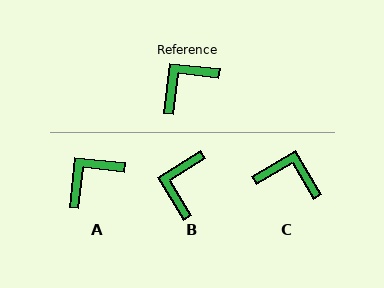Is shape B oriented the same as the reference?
No, it is off by about 38 degrees.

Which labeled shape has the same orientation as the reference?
A.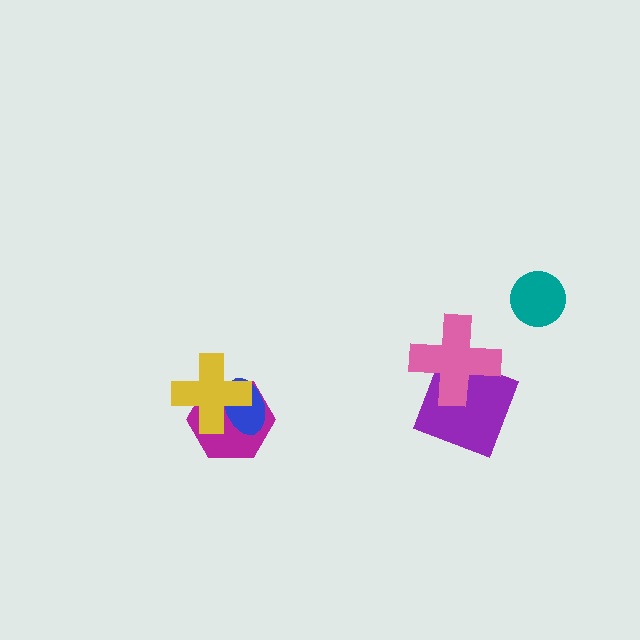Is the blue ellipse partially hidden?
Yes, it is partially covered by another shape.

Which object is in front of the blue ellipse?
The yellow cross is in front of the blue ellipse.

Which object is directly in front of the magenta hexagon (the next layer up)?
The blue ellipse is directly in front of the magenta hexagon.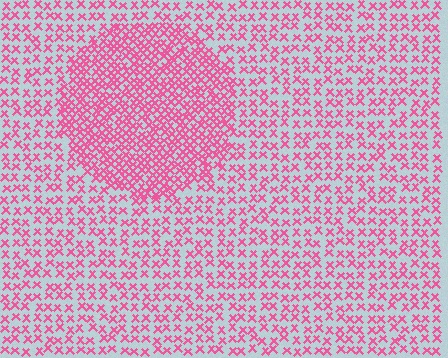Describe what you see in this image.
The image contains small pink elements arranged at two different densities. A circle-shaped region is visible where the elements are more densely packed than the surrounding area.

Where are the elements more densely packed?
The elements are more densely packed inside the circle boundary.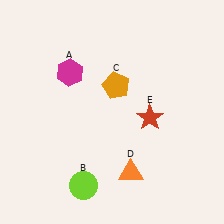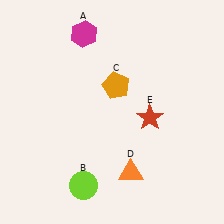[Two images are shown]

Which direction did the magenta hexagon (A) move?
The magenta hexagon (A) moved up.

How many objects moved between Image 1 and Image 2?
1 object moved between the two images.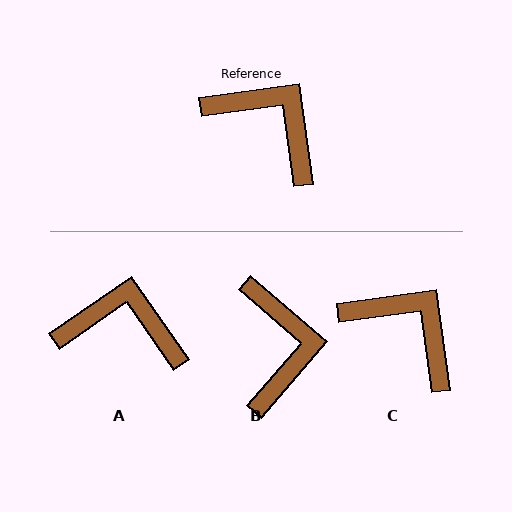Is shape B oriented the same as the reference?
No, it is off by about 49 degrees.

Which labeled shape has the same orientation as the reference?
C.